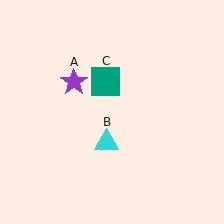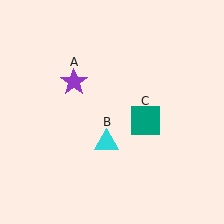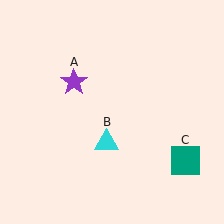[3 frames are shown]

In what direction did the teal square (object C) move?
The teal square (object C) moved down and to the right.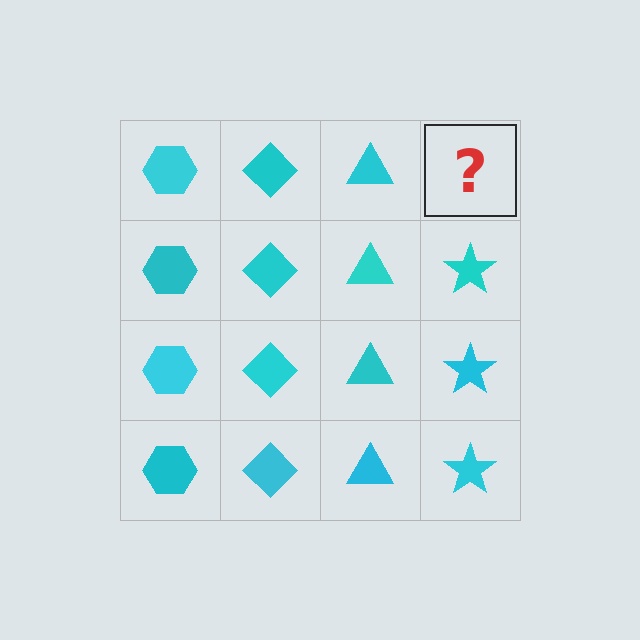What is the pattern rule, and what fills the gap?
The rule is that each column has a consistent shape. The gap should be filled with a cyan star.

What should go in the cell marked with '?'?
The missing cell should contain a cyan star.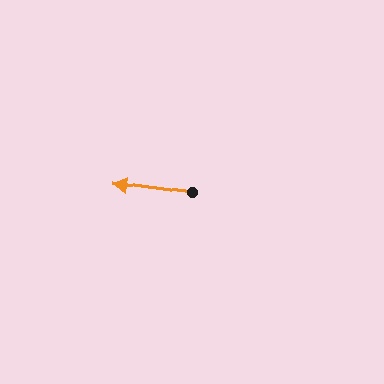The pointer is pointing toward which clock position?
Roughly 9 o'clock.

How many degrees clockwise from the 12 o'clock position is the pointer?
Approximately 278 degrees.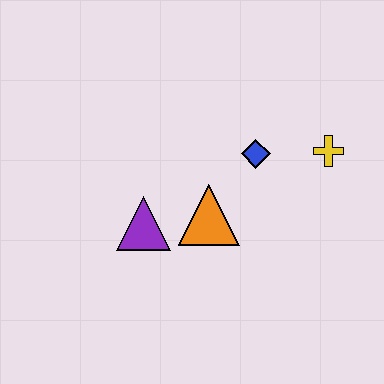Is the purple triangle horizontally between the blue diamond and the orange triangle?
No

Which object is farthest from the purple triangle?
The yellow cross is farthest from the purple triangle.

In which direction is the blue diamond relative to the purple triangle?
The blue diamond is to the right of the purple triangle.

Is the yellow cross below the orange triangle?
No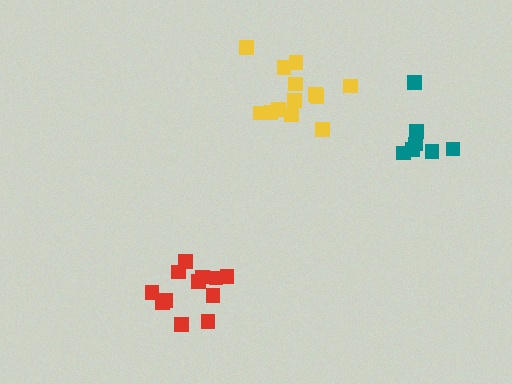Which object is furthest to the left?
The red cluster is leftmost.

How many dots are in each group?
Group 1: 13 dots, Group 2: 13 dots, Group 3: 7 dots (33 total).